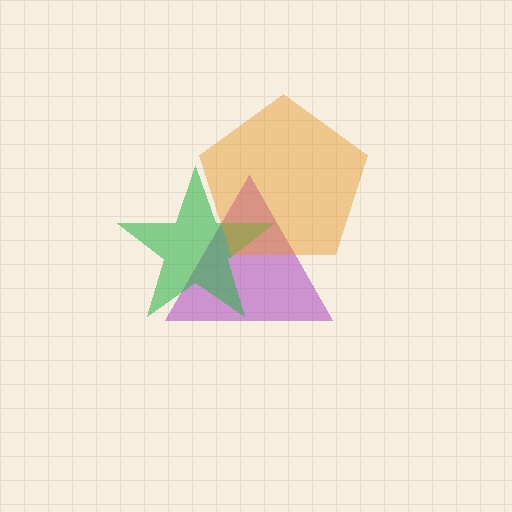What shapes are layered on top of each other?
The layered shapes are: a purple triangle, a green star, an orange pentagon.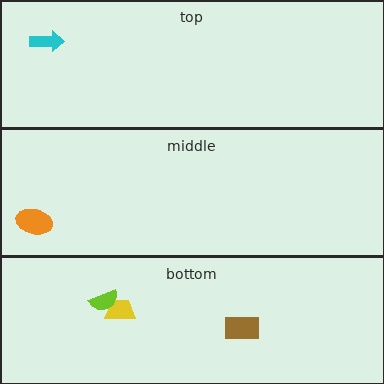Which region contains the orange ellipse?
The middle region.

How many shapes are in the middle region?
1.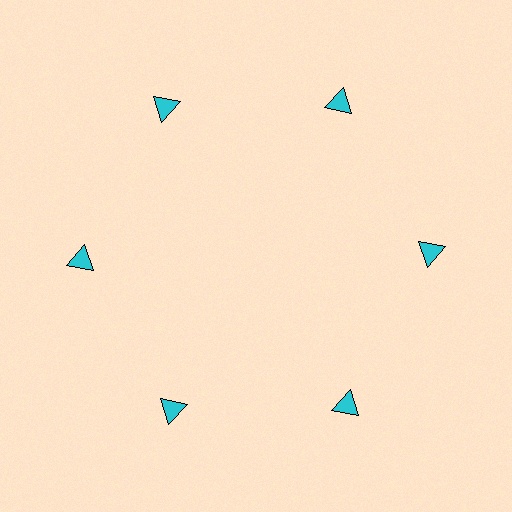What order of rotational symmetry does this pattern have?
This pattern has 6-fold rotational symmetry.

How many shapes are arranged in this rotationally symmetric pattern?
There are 6 shapes, arranged in 6 groups of 1.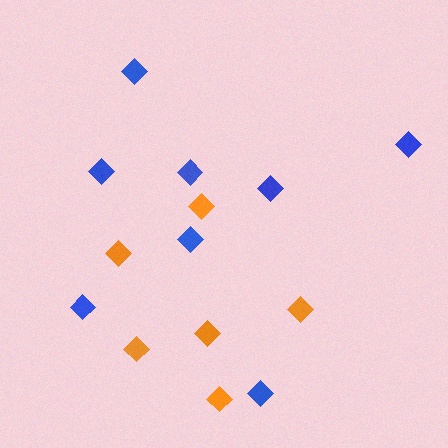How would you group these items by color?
There are 2 groups: one group of orange diamonds (6) and one group of blue diamonds (8).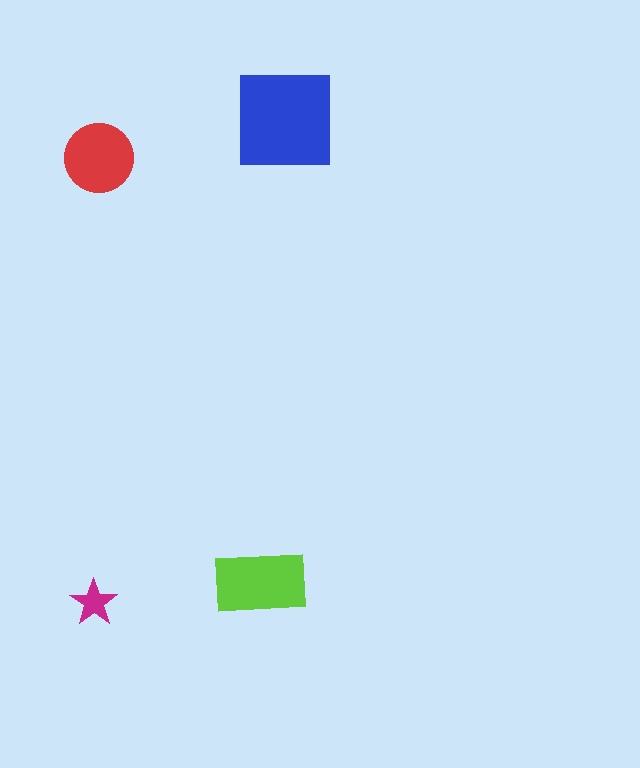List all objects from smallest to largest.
The magenta star, the red circle, the lime rectangle, the blue square.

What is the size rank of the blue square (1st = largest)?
1st.